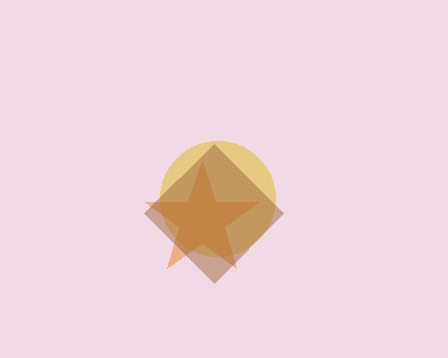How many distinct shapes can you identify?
There are 3 distinct shapes: a yellow circle, an orange star, a brown diamond.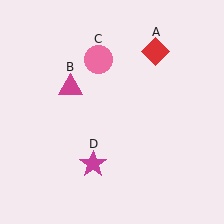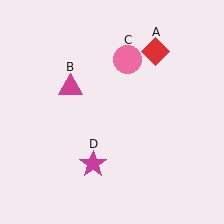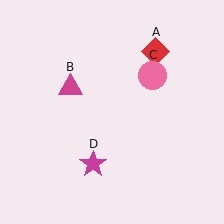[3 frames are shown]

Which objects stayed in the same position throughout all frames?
Red diamond (object A) and magenta triangle (object B) and magenta star (object D) remained stationary.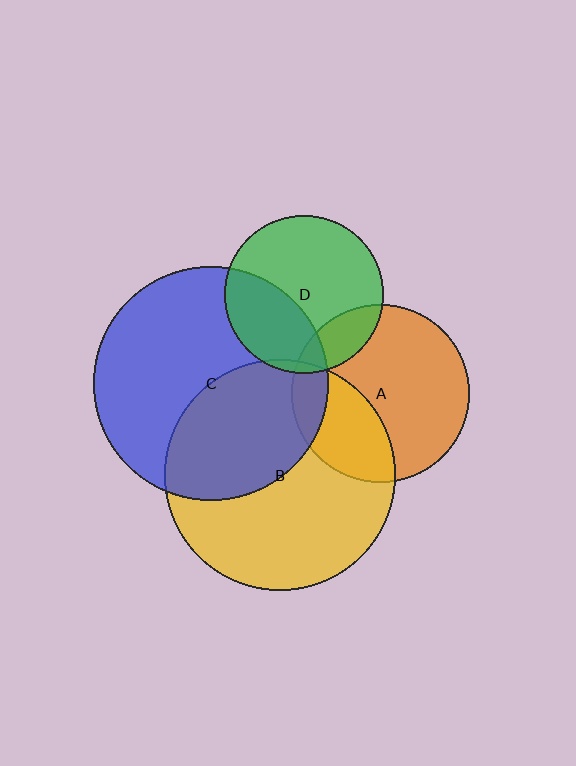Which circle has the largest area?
Circle C (blue).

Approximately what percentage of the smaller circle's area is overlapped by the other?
Approximately 35%.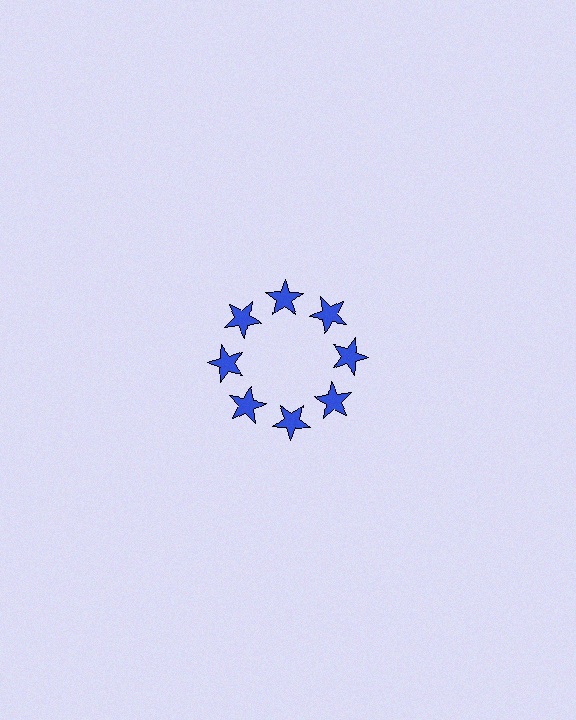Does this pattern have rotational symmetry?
Yes, this pattern has 8-fold rotational symmetry. It looks the same after rotating 45 degrees around the center.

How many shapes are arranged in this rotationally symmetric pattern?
There are 8 shapes, arranged in 8 groups of 1.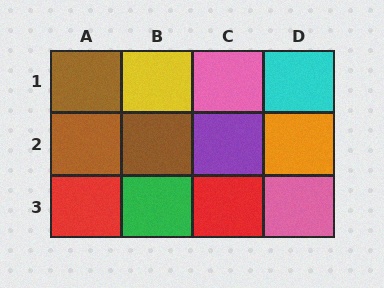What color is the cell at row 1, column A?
Brown.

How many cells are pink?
2 cells are pink.